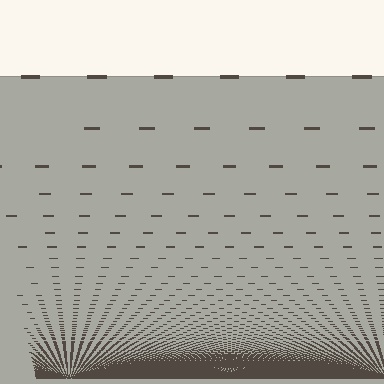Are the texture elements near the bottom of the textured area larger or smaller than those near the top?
Smaller. The gradient is inverted — elements near the bottom are smaller and denser.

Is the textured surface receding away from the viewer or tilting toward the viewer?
The surface appears to tilt toward the viewer. Texture elements get larger and sparser toward the top.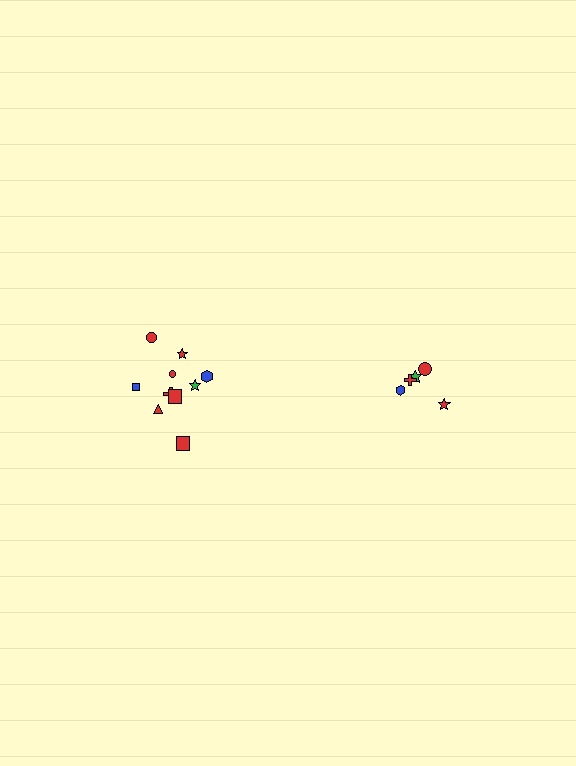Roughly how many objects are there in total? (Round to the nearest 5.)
Roughly 15 objects in total.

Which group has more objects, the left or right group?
The left group.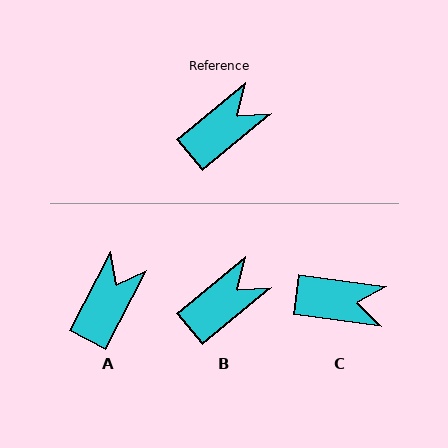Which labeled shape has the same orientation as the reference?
B.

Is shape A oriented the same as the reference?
No, it is off by about 22 degrees.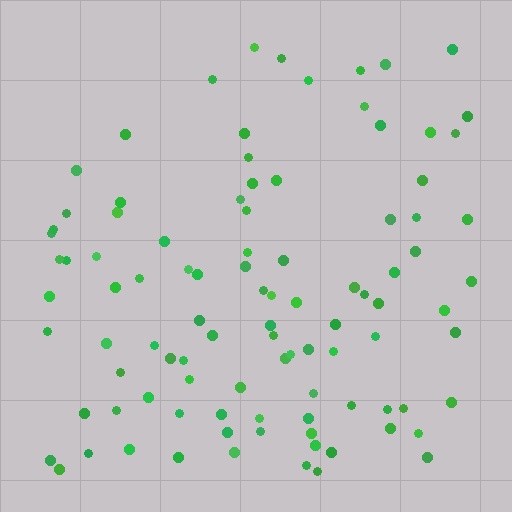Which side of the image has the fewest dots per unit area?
The top.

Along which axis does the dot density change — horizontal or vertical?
Vertical.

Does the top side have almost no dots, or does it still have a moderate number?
Still a moderate number, just noticeably fewer than the bottom.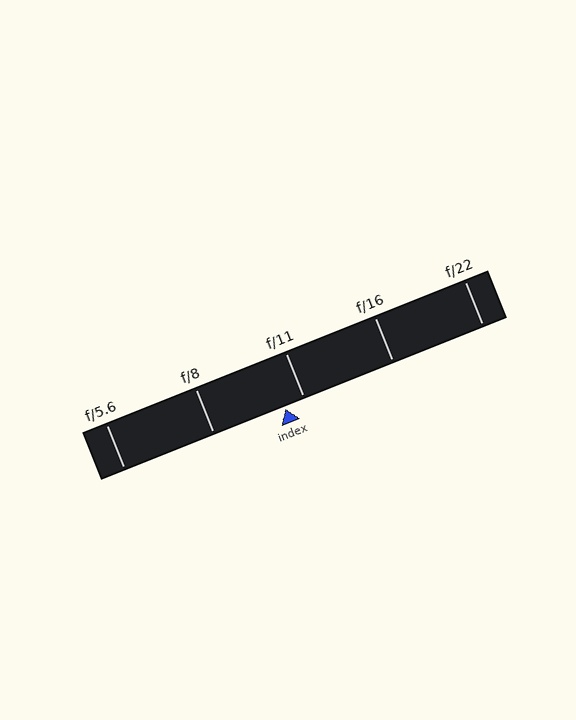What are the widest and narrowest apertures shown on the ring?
The widest aperture shown is f/5.6 and the narrowest is f/22.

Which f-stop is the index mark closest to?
The index mark is closest to f/11.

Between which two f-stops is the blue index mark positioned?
The index mark is between f/8 and f/11.